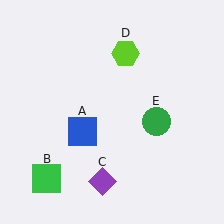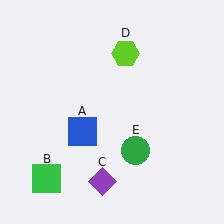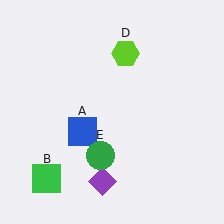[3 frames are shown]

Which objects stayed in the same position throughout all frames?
Blue square (object A) and green square (object B) and purple diamond (object C) and lime hexagon (object D) remained stationary.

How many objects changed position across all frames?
1 object changed position: green circle (object E).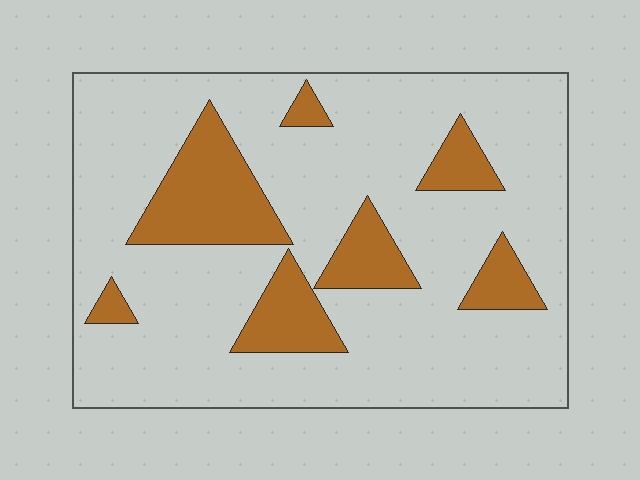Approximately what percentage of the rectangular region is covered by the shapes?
Approximately 20%.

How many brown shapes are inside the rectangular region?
7.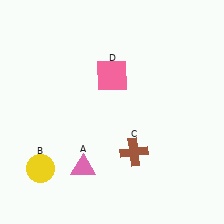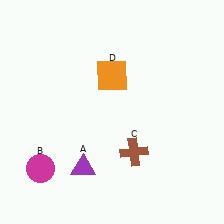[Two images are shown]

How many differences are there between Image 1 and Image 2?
There are 3 differences between the two images.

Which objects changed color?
A changed from pink to purple. B changed from yellow to magenta. D changed from pink to orange.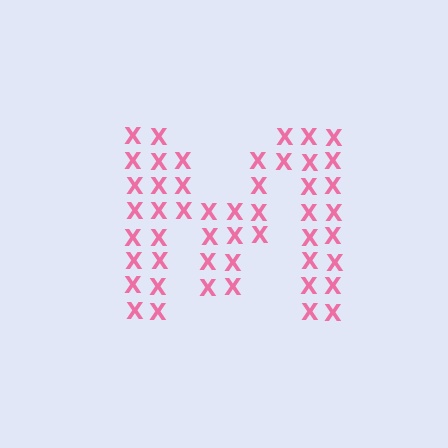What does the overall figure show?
The overall figure shows the letter M.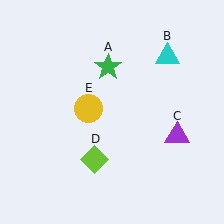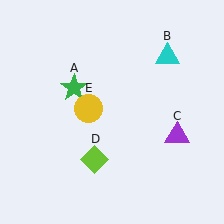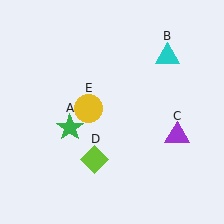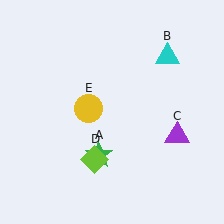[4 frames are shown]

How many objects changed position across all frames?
1 object changed position: green star (object A).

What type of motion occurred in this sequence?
The green star (object A) rotated counterclockwise around the center of the scene.